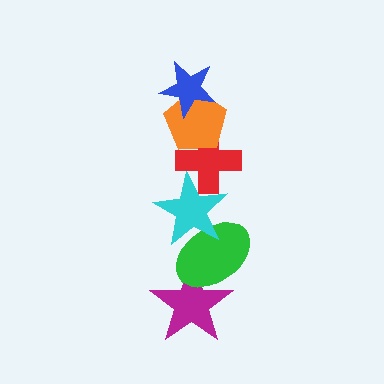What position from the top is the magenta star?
The magenta star is 6th from the top.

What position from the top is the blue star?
The blue star is 1st from the top.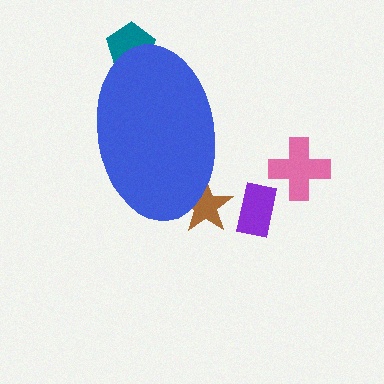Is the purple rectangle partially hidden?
No, the purple rectangle is fully visible.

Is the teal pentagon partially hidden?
Yes, the teal pentagon is partially hidden behind the blue ellipse.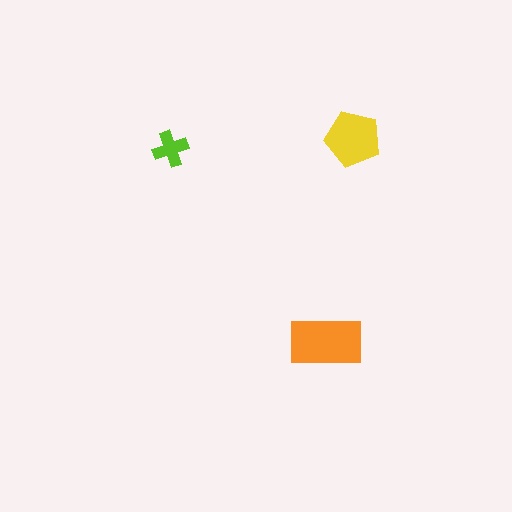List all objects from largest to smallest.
The orange rectangle, the yellow pentagon, the lime cross.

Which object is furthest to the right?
The yellow pentagon is rightmost.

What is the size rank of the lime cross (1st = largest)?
3rd.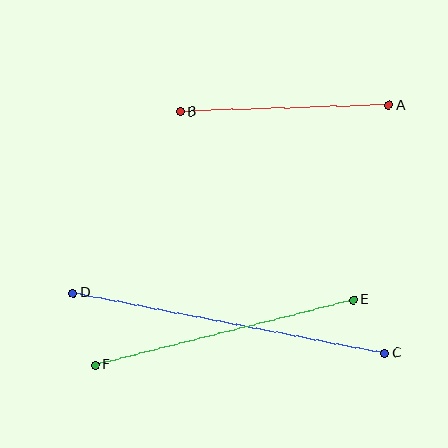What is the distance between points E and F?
The distance is approximately 266 pixels.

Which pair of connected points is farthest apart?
Points C and D are farthest apart.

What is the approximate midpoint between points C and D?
The midpoint is at approximately (229, 323) pixels.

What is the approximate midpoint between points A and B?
The midpoint is at approximately (285, 109) pixels.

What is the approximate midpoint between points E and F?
The midpoint is at approximately (224, 332) pixels.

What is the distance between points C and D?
The distance is approximately 318 pixels.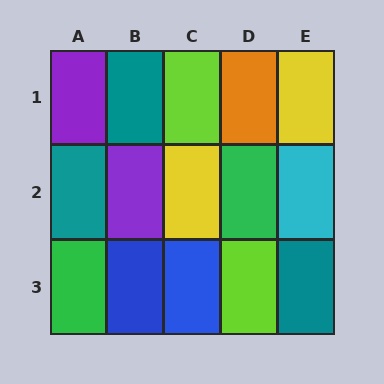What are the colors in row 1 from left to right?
Purple, teal, lime, orange, yellow.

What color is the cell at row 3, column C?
Blue.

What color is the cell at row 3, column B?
Blue.